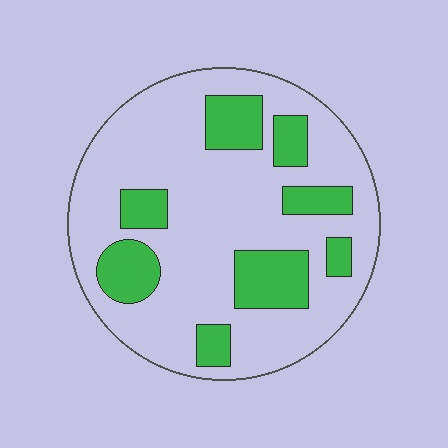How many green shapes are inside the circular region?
8.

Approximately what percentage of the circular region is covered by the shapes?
Approximately 25%.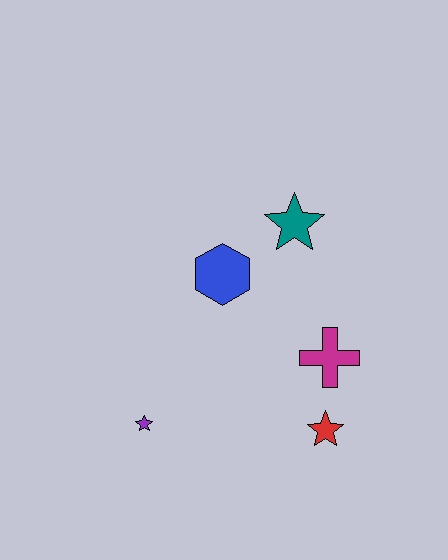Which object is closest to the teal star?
The blue hexagon is closest to the teal star.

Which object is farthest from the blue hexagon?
The red star is farthest from the blue hexagon.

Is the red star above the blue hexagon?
No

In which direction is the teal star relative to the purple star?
The teal star is above the purple star.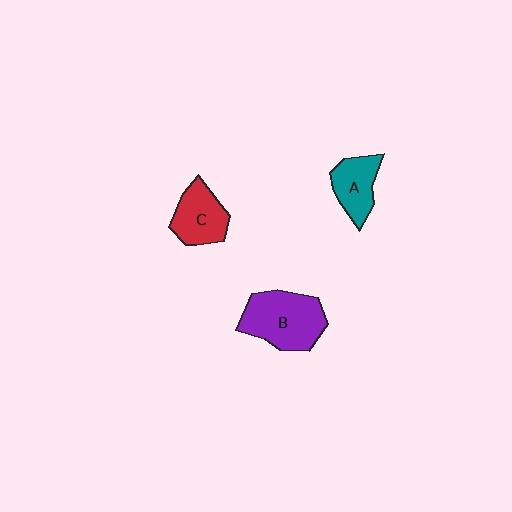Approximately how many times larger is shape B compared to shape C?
Approximately 1.5 times.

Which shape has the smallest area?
Shape A (teal).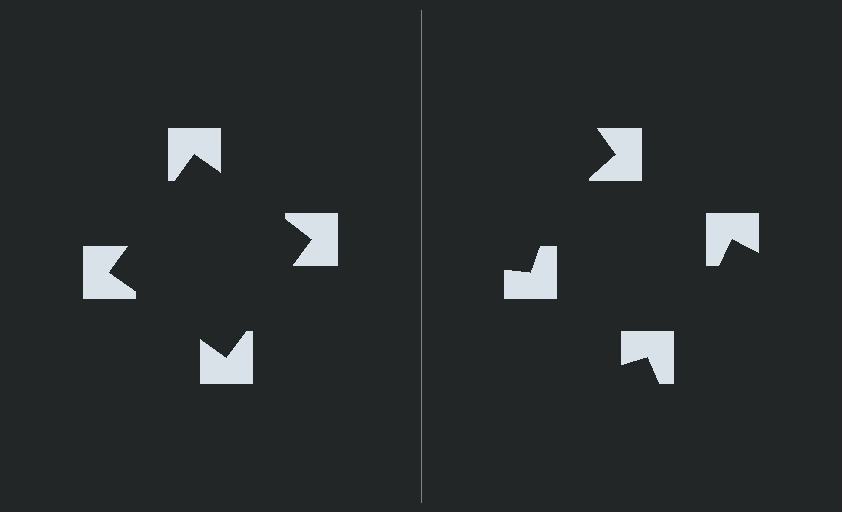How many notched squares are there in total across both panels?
8 — 4 on each side.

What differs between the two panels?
The notched squares are positioned identically on both sides; only the wedge orientations differ. On the left they align to a square; on the right they are misaligned.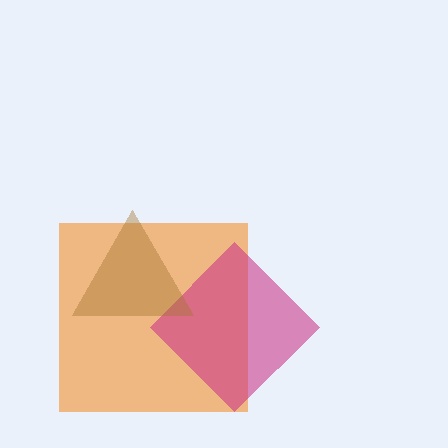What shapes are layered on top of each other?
The layered shapes are: an orange square, a magenta diamond, a brown triangle.